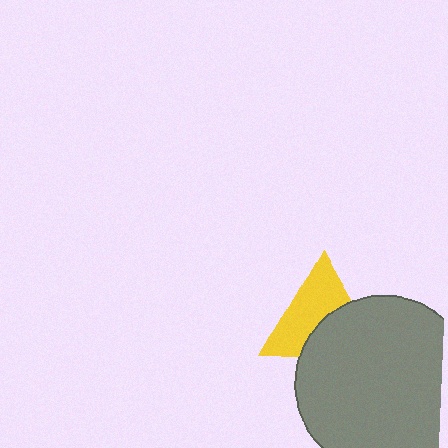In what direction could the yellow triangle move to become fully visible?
The yellow triangle could move up. That would shift it out from behind the gray circle entirely.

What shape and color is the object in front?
The object in front is a gray circle.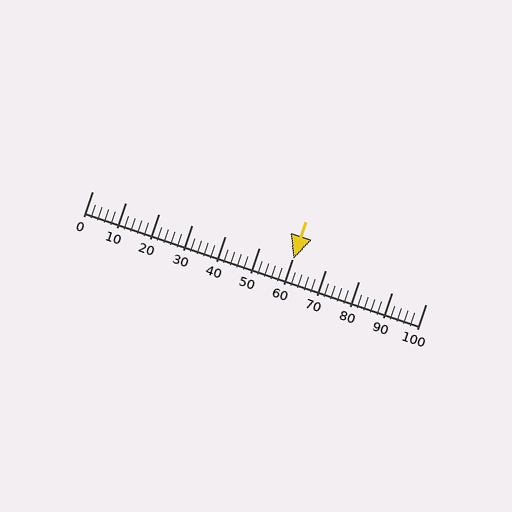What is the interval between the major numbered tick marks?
The major tick marks are spaced 10 units apart.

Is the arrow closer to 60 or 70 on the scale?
The arrow is closer to 60.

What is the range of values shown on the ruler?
The ruler shows values from 0 to 100.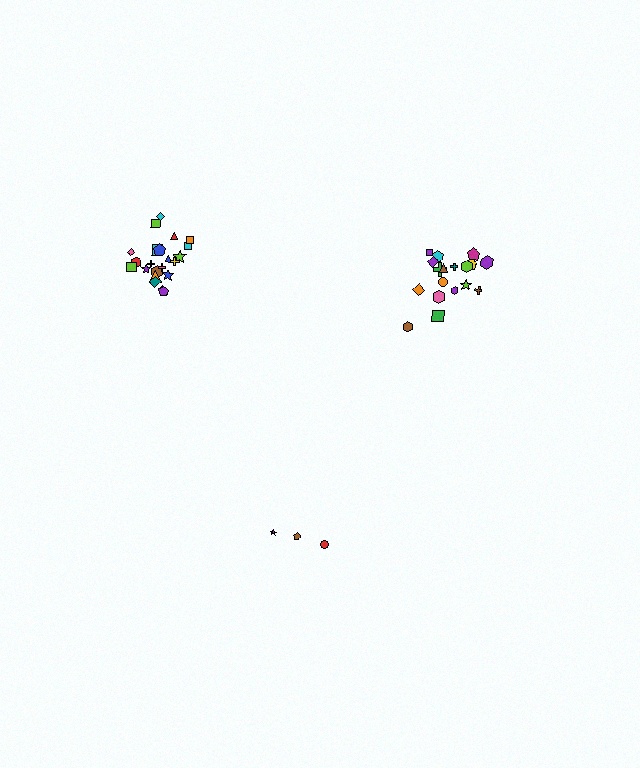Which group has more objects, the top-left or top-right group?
The top-left group.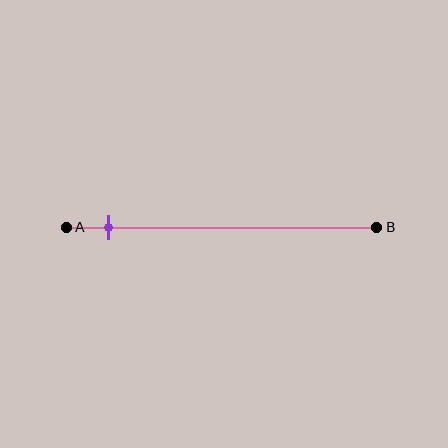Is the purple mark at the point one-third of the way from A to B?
No, the mark is at about 15% from A, not at the 33% one-third point.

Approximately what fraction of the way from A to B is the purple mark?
The purple mark is approximately 15% of the way from A to B.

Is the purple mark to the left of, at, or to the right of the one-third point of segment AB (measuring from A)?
The purple mark is to the left of the one-third point of segment AB.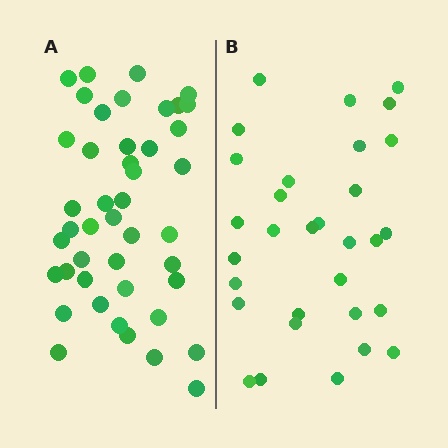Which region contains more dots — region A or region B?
Region A (the left region) has more dots.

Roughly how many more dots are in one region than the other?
Region A has approximately 15 more dots than region B.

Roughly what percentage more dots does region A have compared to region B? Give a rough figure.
About 40% more.